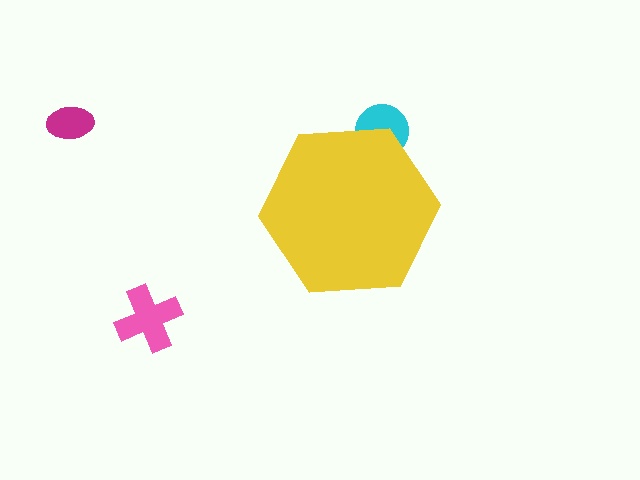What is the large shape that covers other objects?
A yellow hexagon.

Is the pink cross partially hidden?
No, the pink cross is fully visible.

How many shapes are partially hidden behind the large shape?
1 shape is partially hidden.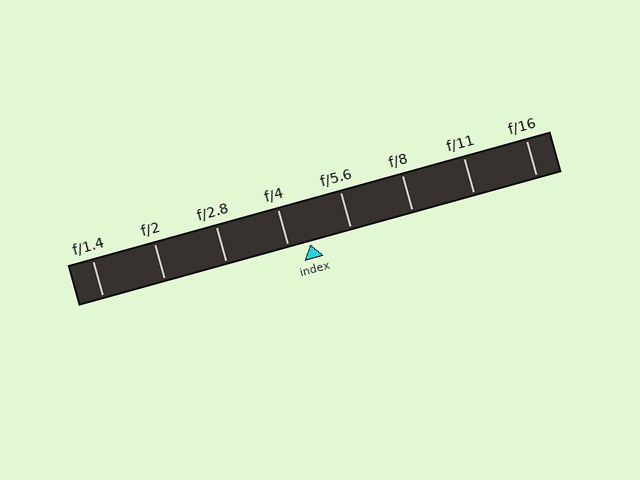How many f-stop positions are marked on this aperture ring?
There are 8 f-stop positions marked.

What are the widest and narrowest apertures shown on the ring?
The widest aperture shown is f/1.4 and the narrowest is f/16.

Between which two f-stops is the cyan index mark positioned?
The index mark is between f/4 and f/5.6.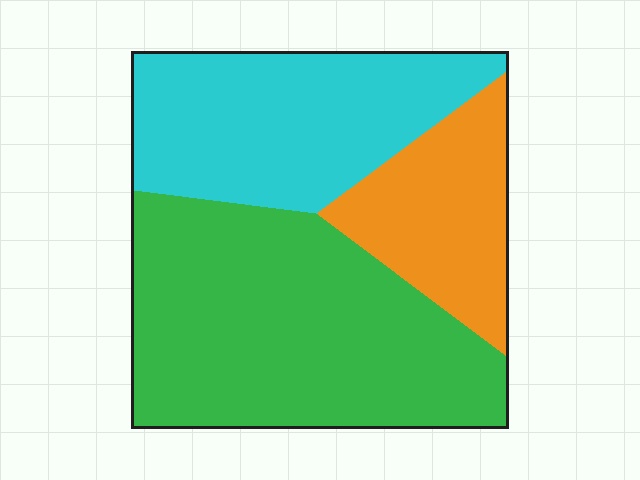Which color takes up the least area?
Orange, at roughly 20%.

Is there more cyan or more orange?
Cyan.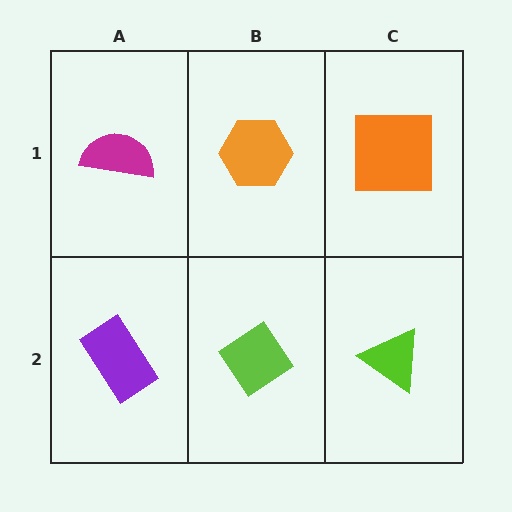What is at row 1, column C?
An orange square.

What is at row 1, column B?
An orange hexagon.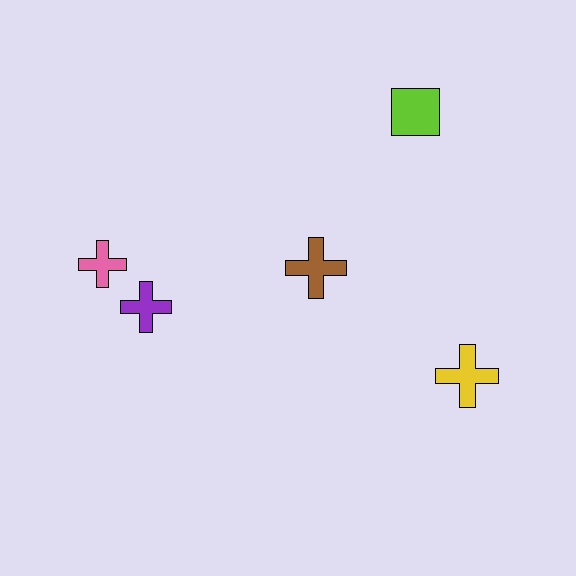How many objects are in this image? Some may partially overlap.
There are 5 objects.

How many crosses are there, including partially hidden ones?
There are 4 crosses.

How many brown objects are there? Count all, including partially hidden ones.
There is 1 brown object.